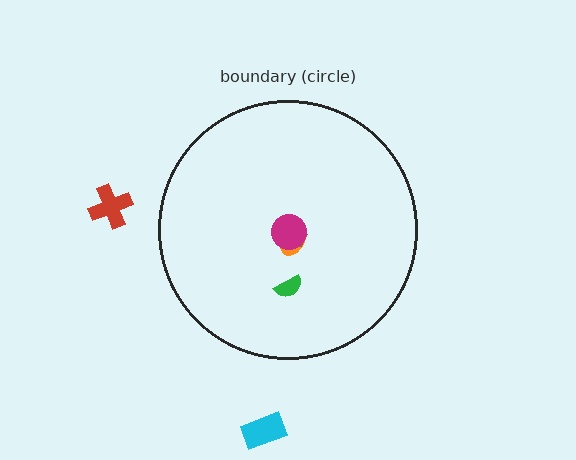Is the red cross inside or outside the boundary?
Outside.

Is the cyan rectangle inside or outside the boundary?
Outside.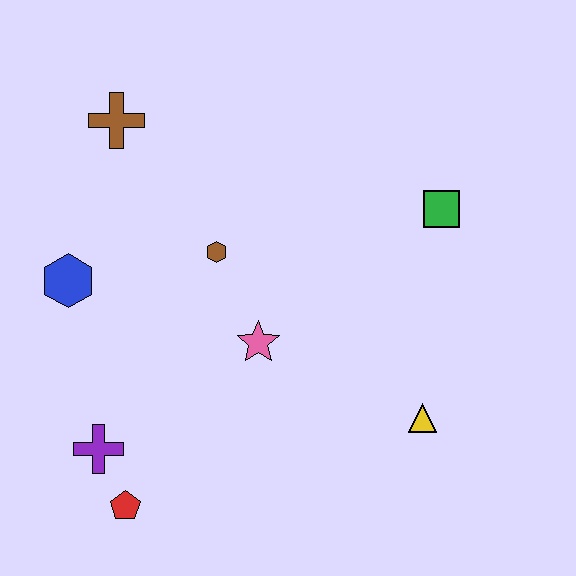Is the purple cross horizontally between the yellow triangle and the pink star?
No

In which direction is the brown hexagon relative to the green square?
The brown hexagon is to the left of the green square.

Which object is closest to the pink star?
The brown hexagon is closest to the pink star.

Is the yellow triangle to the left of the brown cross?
No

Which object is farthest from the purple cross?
The green square is farthest from the purple cross.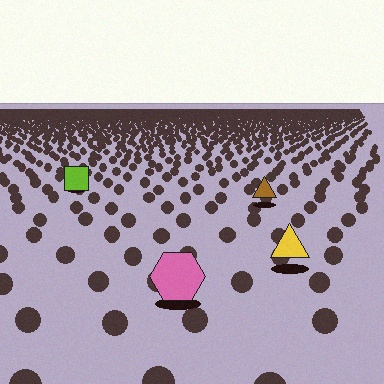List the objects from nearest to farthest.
From nearest to farthest: the pink hexagon, the yellow triangle, the brown triangle, the lime square.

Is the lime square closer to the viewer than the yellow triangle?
No. The yellow triangle is closer — you can tell from the texture gradient: the ground texture is coarser near it.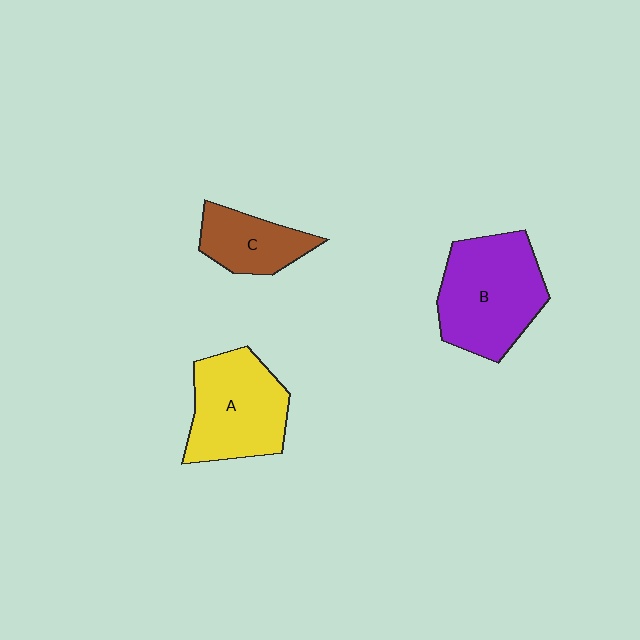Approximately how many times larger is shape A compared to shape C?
Approximately 1.7 times.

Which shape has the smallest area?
Shape C (brown).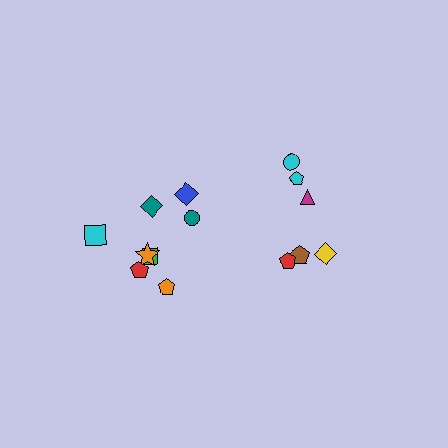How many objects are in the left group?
There are 8 objects.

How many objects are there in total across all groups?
There are 14 objects.